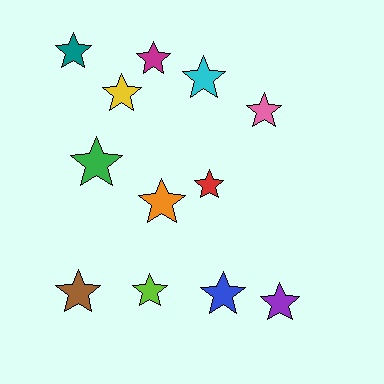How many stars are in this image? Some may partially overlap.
There are 12 stars.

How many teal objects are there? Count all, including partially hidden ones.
There is 1 teal object.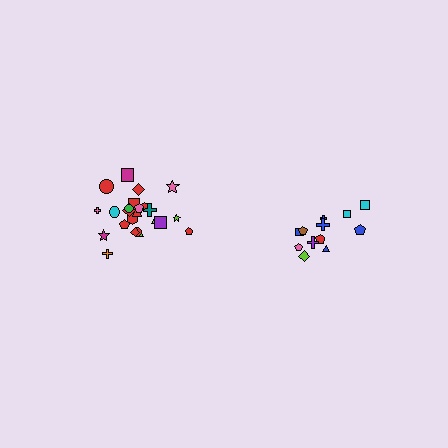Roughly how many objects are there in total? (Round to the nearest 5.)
Roughly 35 objects in total.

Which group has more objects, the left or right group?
The left group.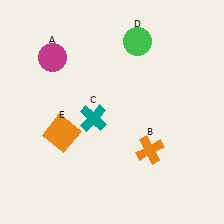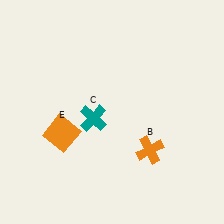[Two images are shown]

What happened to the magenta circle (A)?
The magenta circle (A) was removed in Image 2. It was in the top-left area of Image 1.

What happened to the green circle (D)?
The green circle (D) was removed in Image 2. It was in the top-right area of Image 1.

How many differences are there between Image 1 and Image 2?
There are 2 differences between the two images.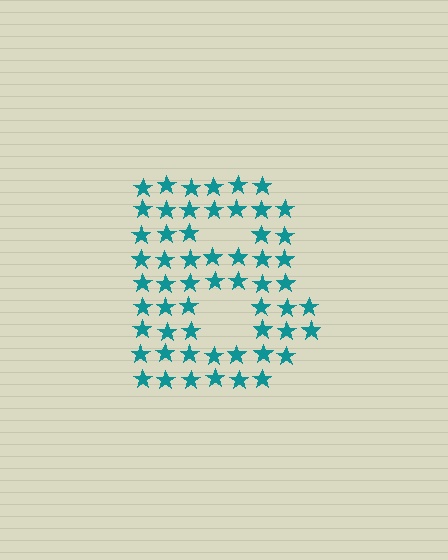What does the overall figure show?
The overall figure shows the letter B.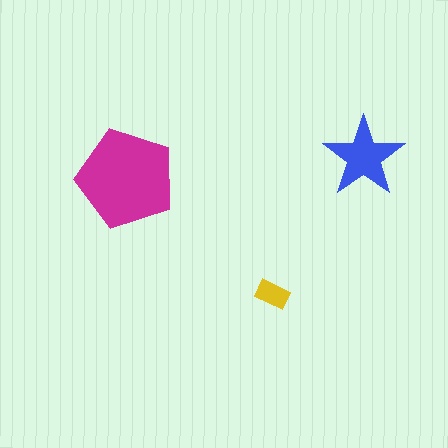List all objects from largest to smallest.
The magenta pentagon, the blue star, the yellow rectangle.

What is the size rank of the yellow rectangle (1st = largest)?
3rd.